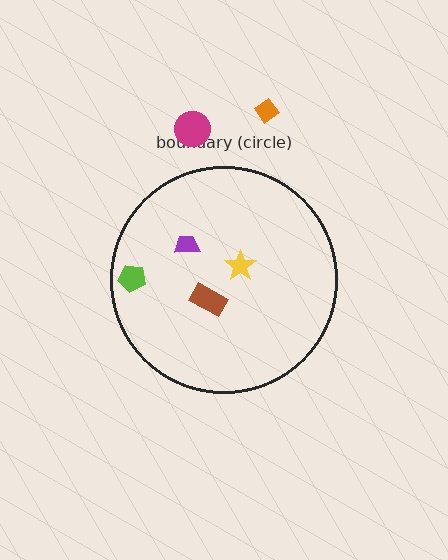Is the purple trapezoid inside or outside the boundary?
Inside.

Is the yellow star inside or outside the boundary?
Inside.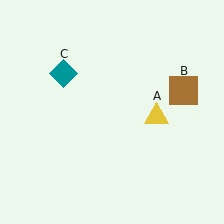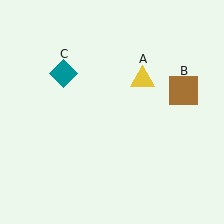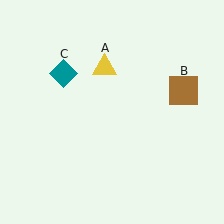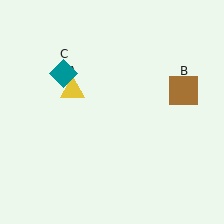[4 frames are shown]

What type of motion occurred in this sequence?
The yellow triangle (object A) rotated counterclockwise around the center of the scene.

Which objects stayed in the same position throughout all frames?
Brown square (object B) and teal diamond (object C) remained stationary.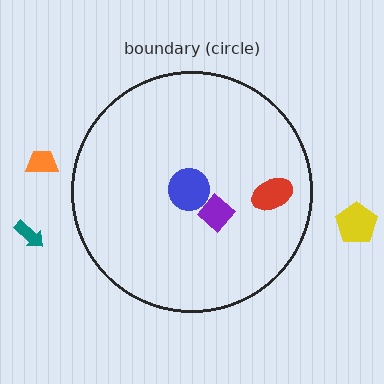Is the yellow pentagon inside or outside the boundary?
Outside.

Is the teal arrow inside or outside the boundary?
Outside.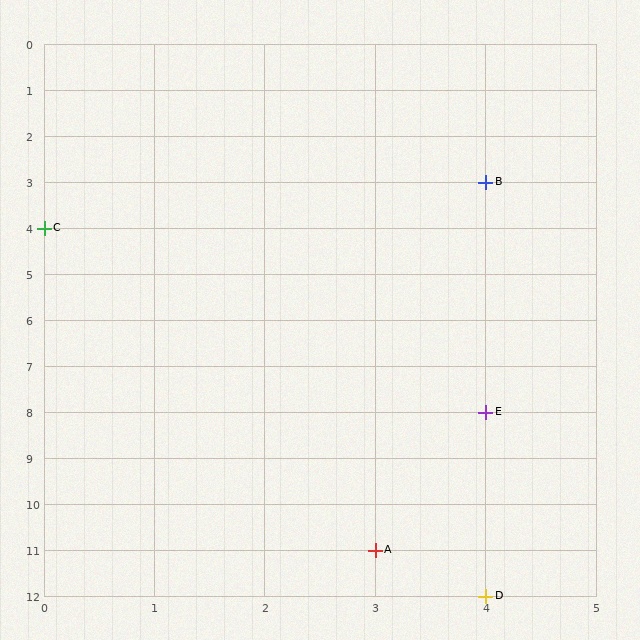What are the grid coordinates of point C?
Point C is at grid coordinates (0, 4).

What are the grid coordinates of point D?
Point D is at grid coordinates (4, 12).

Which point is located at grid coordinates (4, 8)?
Point E is at (4, 8).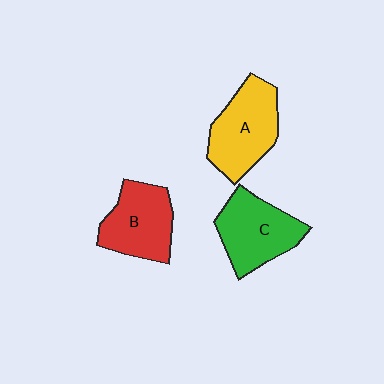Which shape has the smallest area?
Shape B (red).